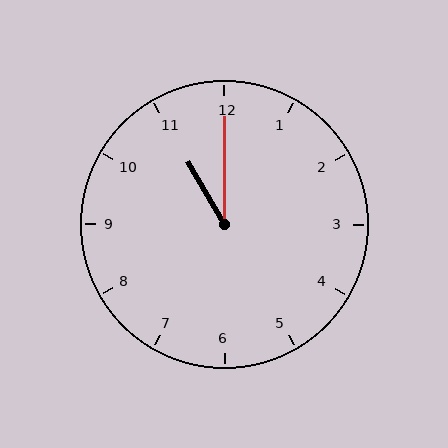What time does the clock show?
11:00.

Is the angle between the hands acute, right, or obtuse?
It is acute.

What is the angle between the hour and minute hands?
Approximately 30 degrees.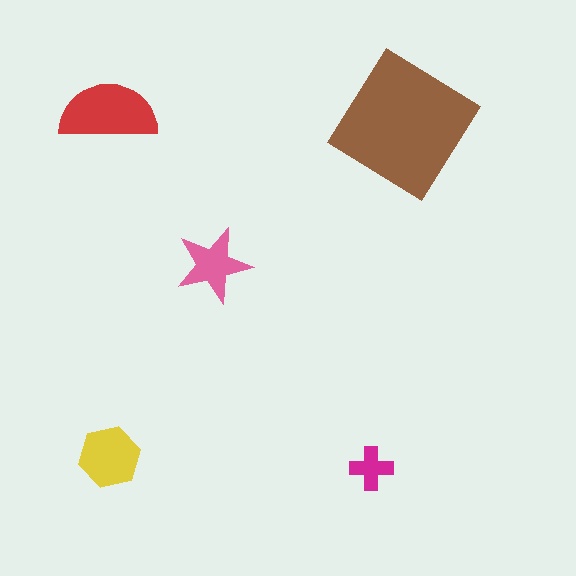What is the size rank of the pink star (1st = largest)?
4th.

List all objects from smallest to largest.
The magenta cross, the pink star, the yellow hexagon, the red semicircle, the brown diamond.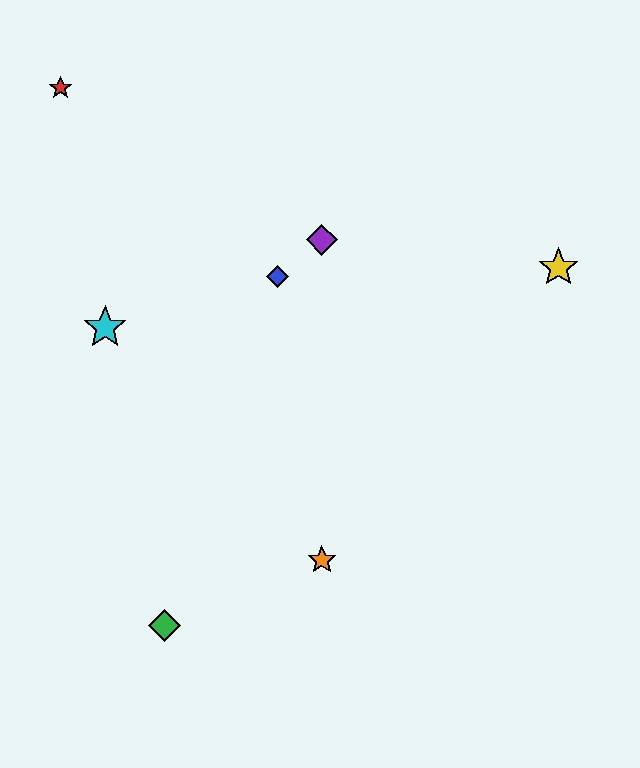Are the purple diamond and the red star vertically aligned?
No, the purple diamond is at x≈322 and the red star is at x≈60.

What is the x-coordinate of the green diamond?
The green diamond is at x≈164.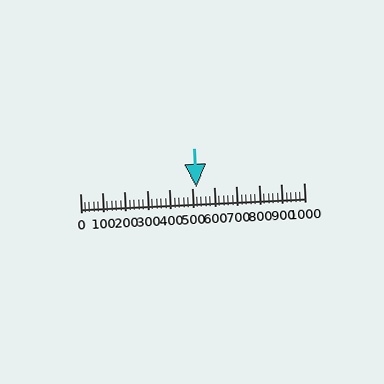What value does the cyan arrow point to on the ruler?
The cyan arrow points to approximately 520.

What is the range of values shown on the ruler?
The ruler shows values from 0 to 1000.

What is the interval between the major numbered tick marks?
The major tick marks are spaced 100 units apart.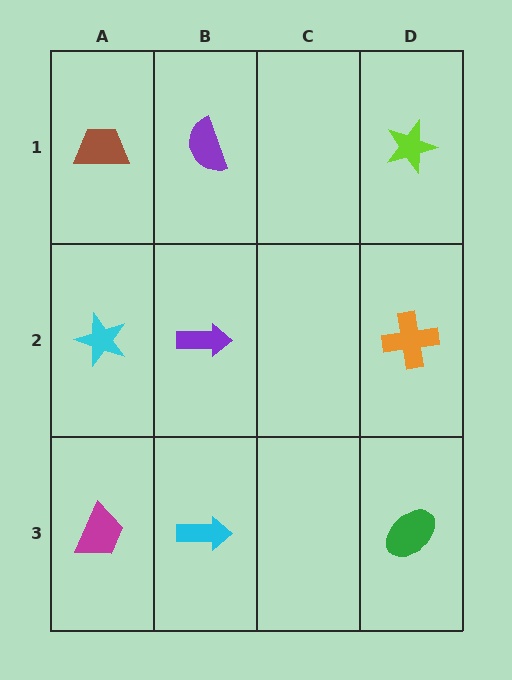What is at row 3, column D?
A green ellipse.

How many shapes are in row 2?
3 shapes.